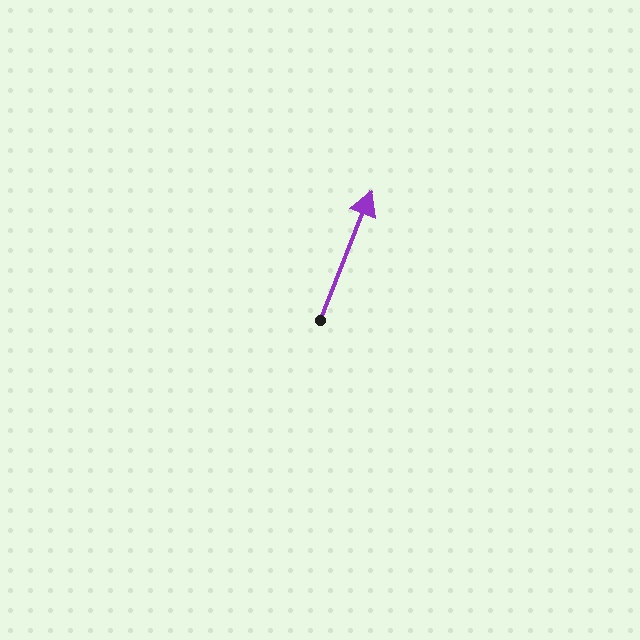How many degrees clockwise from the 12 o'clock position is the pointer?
Approximately 22 degrees.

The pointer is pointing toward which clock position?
Roughly 1 o'clock.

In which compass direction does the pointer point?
North.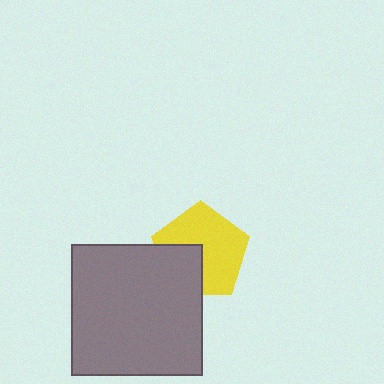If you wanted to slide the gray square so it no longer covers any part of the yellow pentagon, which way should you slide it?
Slide it toward the lower-left — that is the most direct way to separate the two shapes.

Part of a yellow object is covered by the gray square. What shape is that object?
It is a pentagon.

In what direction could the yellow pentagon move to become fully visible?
The yellow pentagon could move toward the upper-right. That would shift it out from behind the gray square entirely.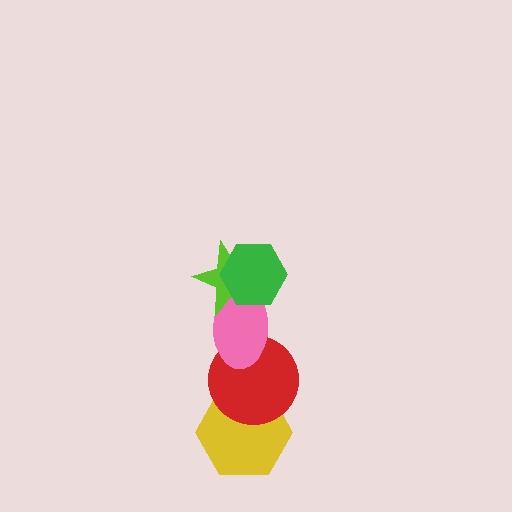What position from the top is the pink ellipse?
The pink ellipse is 3rd from the top.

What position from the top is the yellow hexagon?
The yellow hexagon is 5th from the top.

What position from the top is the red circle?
The red circle is 4th from the top.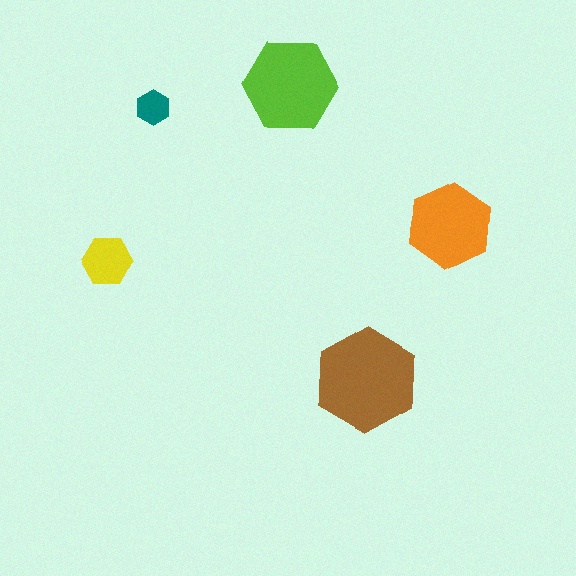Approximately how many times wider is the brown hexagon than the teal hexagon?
About 3 times wider.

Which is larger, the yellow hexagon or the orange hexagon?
The orange one.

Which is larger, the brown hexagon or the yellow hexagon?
The brown one.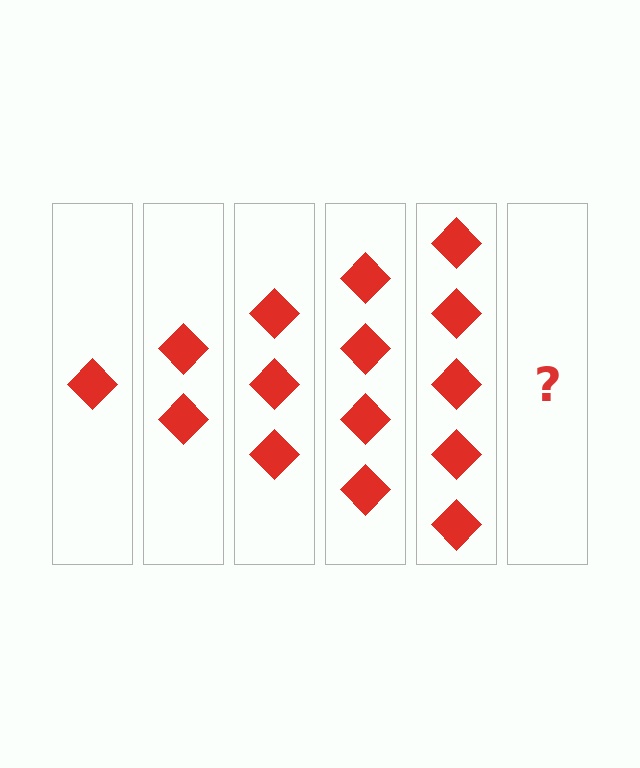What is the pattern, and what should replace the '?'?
The pattern is that each step adds one more diamond. The '?' should be 6 diamonds.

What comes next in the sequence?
The next element should be 6 diamonds.